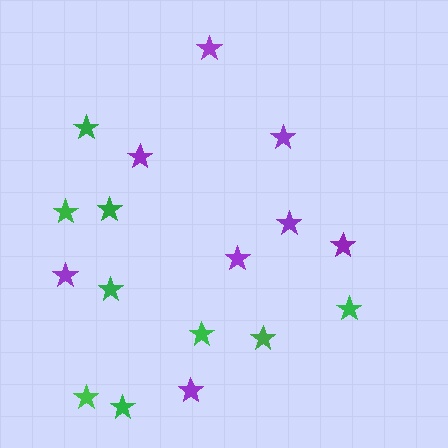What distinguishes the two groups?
There are 2 groups: one group of green stars (9) and one group of purple stars (8).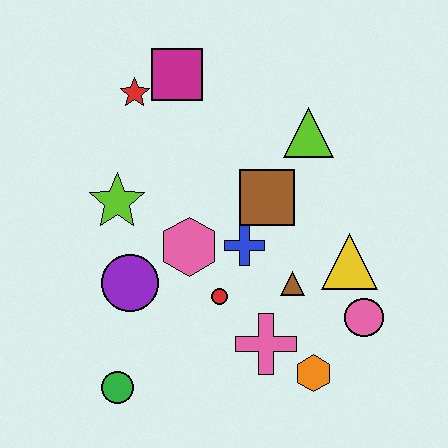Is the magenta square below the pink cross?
No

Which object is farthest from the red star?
The orange hexagon is farthest from the red star.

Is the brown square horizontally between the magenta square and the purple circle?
No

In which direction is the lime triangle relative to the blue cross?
The lime triangle is above the blue cross.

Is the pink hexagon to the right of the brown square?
No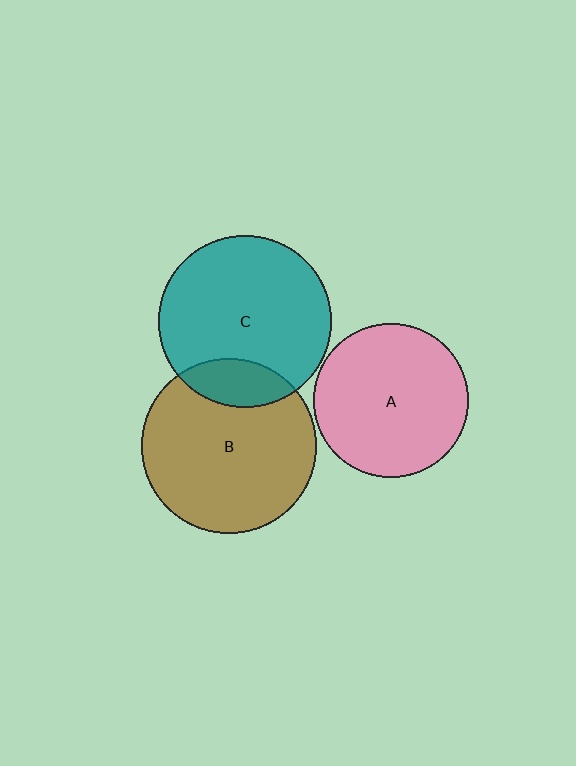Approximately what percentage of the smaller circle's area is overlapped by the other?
Approximately 15%.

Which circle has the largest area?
Circle B (brown).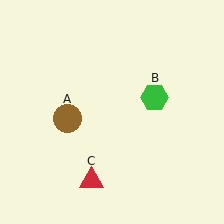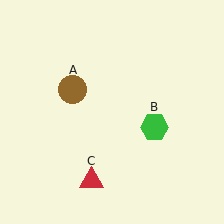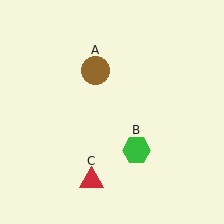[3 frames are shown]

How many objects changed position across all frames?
2 objects changed position: brown circle (object A), green hexagon (object B).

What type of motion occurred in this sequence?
The brown circle (object A), green hexagon (object B) rotated clockwise around the center of the scene.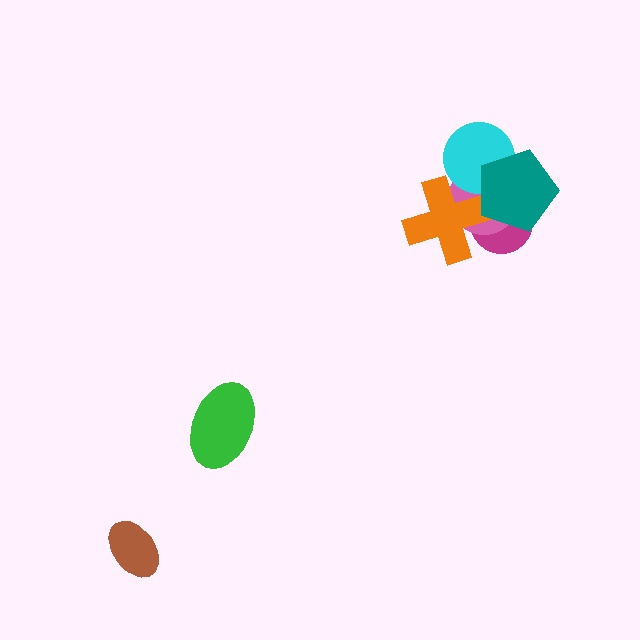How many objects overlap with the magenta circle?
3 objects overlap with the magenta circle.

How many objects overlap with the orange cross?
4 objects overlap with the orange cross.